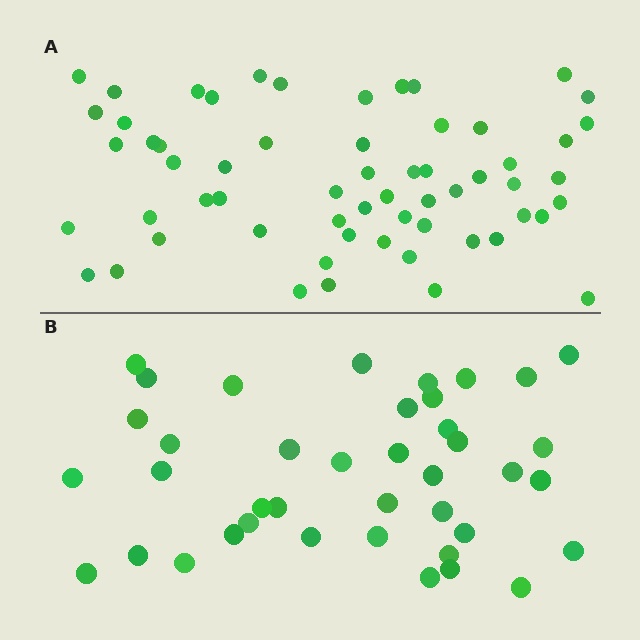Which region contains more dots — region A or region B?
Region A (the top region) has more dots.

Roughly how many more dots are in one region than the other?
Region A has approximately 20 more dots than region B.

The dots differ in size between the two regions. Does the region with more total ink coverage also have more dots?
No. Region B has more total ink coverage because its dots are larger, but region A actually contains more individual dots. Total area can be misleading — the number of items is what matters here.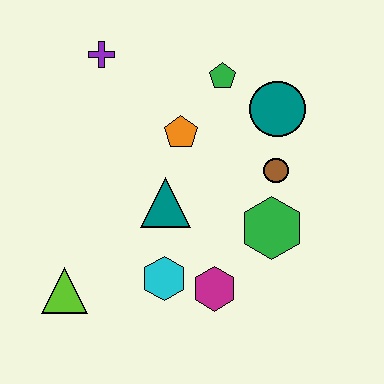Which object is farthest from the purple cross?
The magenta hexagon is farthest from the purple cross.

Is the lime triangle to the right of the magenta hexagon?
No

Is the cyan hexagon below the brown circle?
Yes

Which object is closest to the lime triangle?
The cyan hexagon is closest to the lime triangle.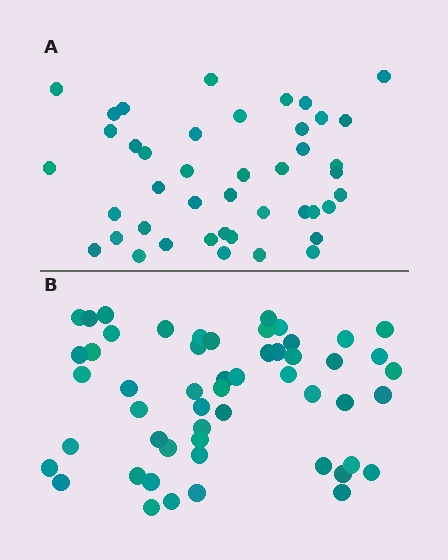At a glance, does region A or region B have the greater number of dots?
Region B (the bottom region) has more dots.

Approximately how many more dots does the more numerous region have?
Region B has roughly 10 or so more dots than region A.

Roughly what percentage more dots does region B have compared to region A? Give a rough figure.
About 25% more.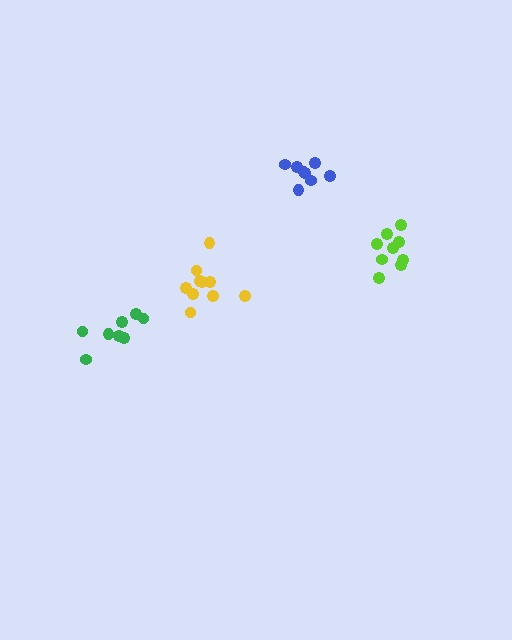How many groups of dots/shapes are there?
There are 4 groups.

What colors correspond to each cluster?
The clusters are colored: lime, blue, yellow, green.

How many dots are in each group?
Group 1: 9 dots, Group 2: 8 dots, Group 3: 10 dots, Group 4: 8 dots (35 total).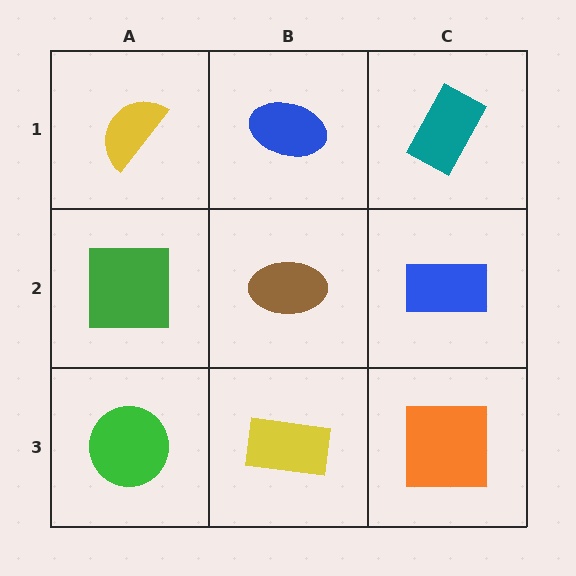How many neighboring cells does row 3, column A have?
2.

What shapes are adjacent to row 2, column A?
A yellow semicircle (row 1, column A), a green circle (row 3, column A), a brown ellipse (row 2, column B).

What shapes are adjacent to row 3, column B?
A brown ellipse (row 2, column B), a green circle (row 3, column A), an orange square (row 3, column C).